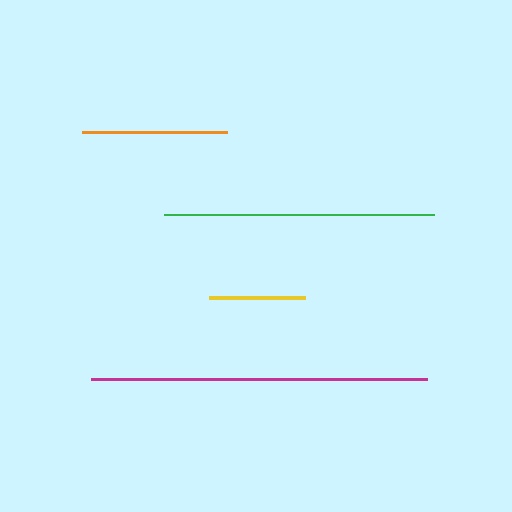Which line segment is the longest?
The magenta line is the longest at approximately 336 pixels.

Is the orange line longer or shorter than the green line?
The green line is longer than the orange line.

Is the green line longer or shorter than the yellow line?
The green line is longer than the yellow line.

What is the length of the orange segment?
The orange segment is approximately 145 pixels long.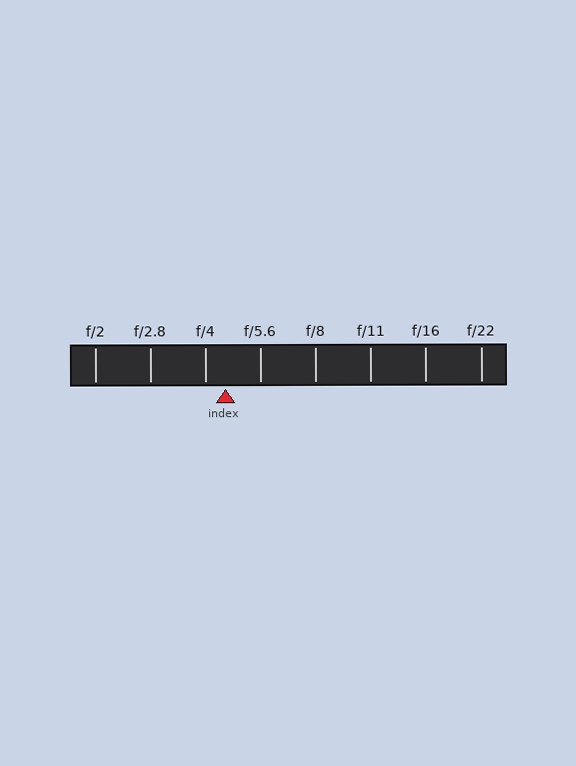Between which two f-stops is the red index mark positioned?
The index mark is between f/4 and f/5.6.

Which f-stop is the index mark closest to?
The index mark is closest to f/4.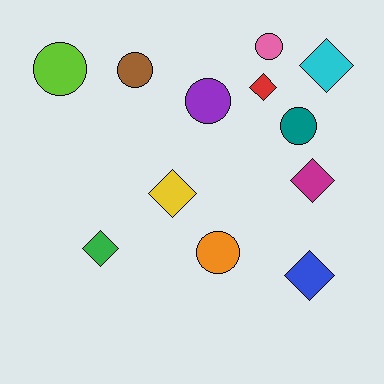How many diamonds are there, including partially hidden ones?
There are 6 diamonds.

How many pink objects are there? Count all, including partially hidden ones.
There is 1 pink object.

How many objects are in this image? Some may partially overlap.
There are 12 objects.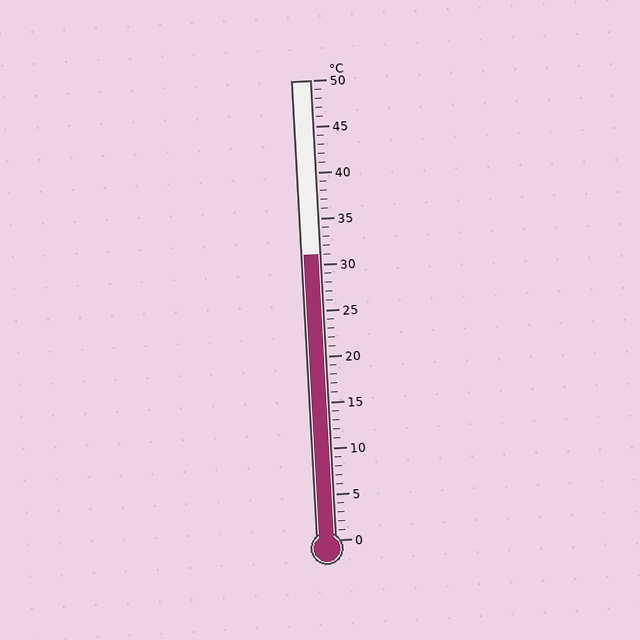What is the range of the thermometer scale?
The thermometer scale ranges from 0°C to 50°C.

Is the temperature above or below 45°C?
The temperature is below 45°C.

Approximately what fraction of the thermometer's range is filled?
The thermometer is filled to approximately 60% of its range.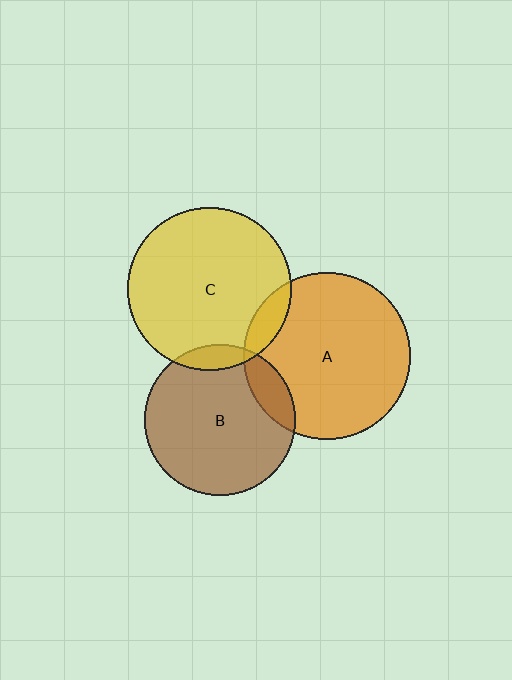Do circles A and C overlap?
Yes.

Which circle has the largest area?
Circle A (orange).